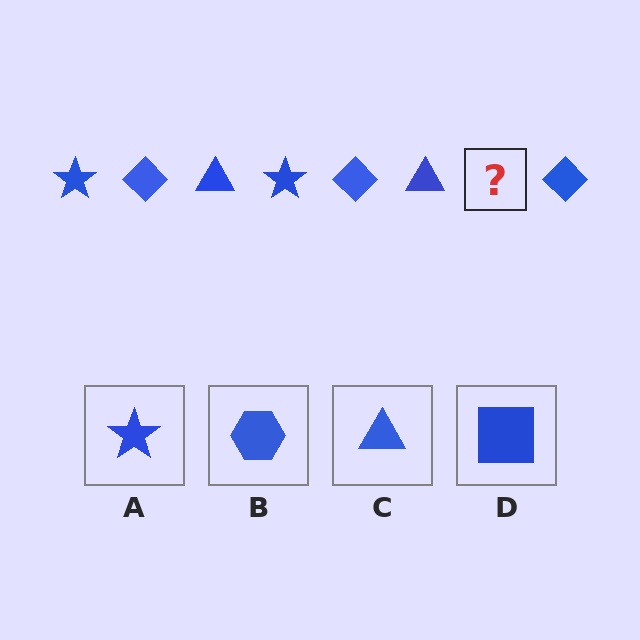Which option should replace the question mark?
Option A.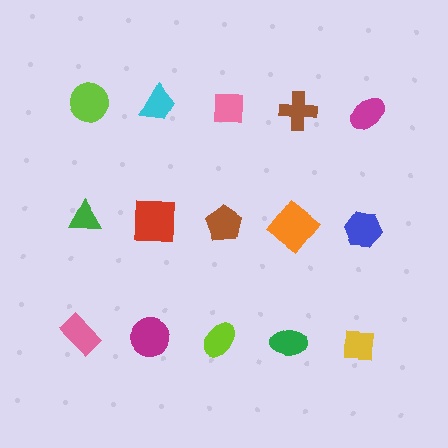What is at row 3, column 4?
A green ellipse.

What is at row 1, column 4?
A brown cross.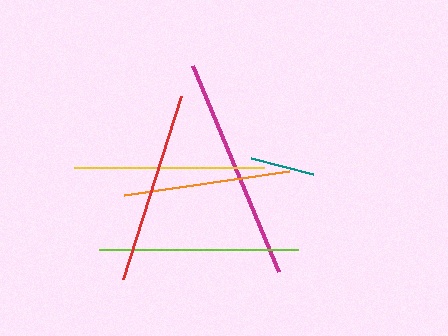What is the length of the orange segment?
The orange segment is approximately 166 pixels long.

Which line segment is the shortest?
The teal line is the shortest at approximately 64 pixels.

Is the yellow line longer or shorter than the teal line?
The yellow line is longer than the teal line.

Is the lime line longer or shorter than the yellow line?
The lime line is longer than the yellow line.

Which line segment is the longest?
The magenta line is the longest at approximately 223 pixels.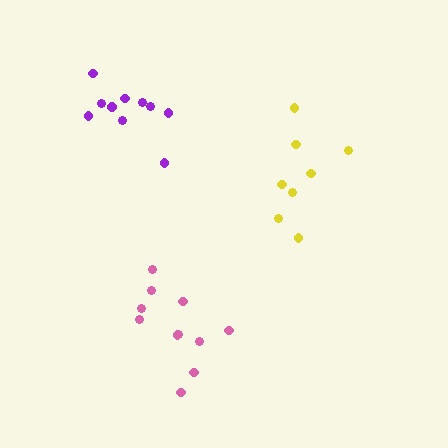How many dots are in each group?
Group 1: 10 dots, Group 2: 8 dots, Group 3: 11 dots (29 total).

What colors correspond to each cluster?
The clusters are colored: purple, yellow, pink.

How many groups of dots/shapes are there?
There are 3 groups.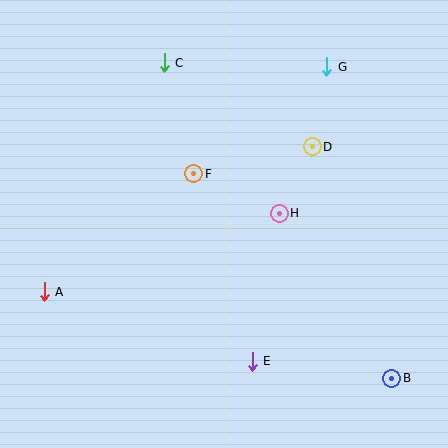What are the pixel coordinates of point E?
Point E is at (252, 361).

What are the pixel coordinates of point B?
Point B is at (392, 378).